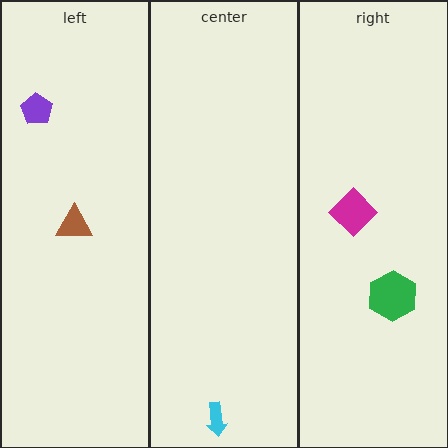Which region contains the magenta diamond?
The right region.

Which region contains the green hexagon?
The right region.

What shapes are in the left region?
The purple pentagon, the brown triangle.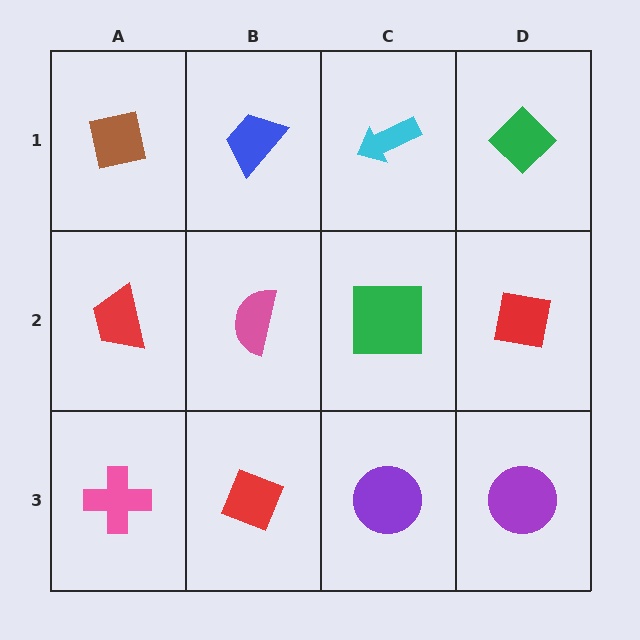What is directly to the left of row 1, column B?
A brown square.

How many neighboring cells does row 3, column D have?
2.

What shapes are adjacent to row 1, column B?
A pink semicircle (row 2, column B), a brown square (row 1, column A), a cyan arrow (row 1, column C).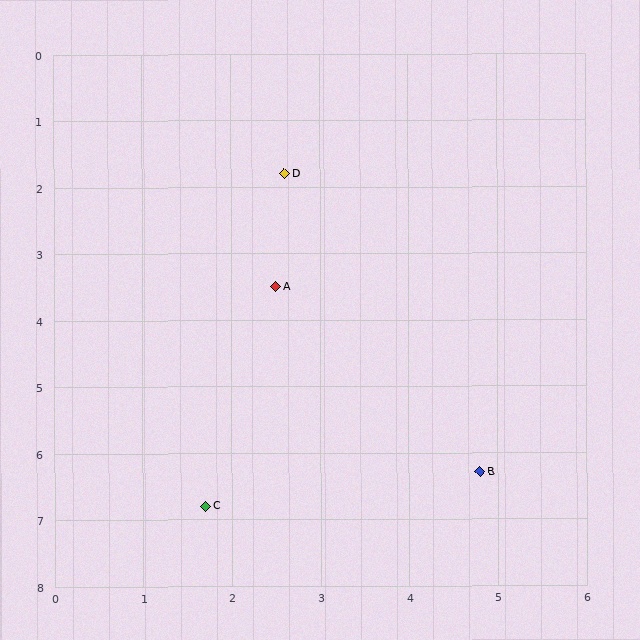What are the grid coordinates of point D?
Point D is at approximately (2.6, 1.8).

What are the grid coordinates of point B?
Point B is at approximately (4.8, 6.3).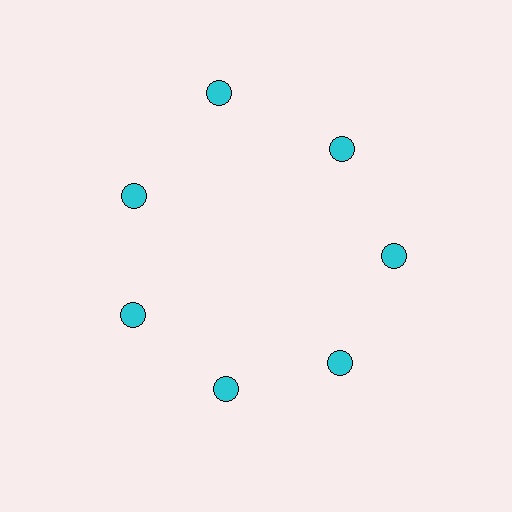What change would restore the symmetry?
The symmetry would be restored by moving it inward, back onto the ring so that all 7 circles sit at equal angles and equal distance from the center.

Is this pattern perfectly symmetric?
No. The 7 cyan circles are arranged in a ring, but one element near the 12 o'clock position is pushed outward from the center, breaking the 7-fold rotational symmetry.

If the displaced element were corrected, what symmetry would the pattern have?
It would have 7-fold rotational symmetry — the pattern would map onto itself every 51 degrees.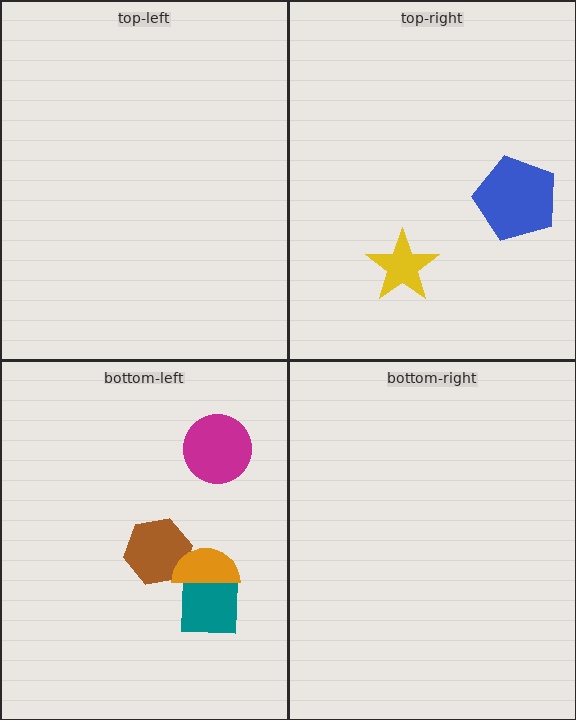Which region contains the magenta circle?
The bottom-left region.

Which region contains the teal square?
The bottom-left region.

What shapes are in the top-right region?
The yellow star, the blue pentagon.